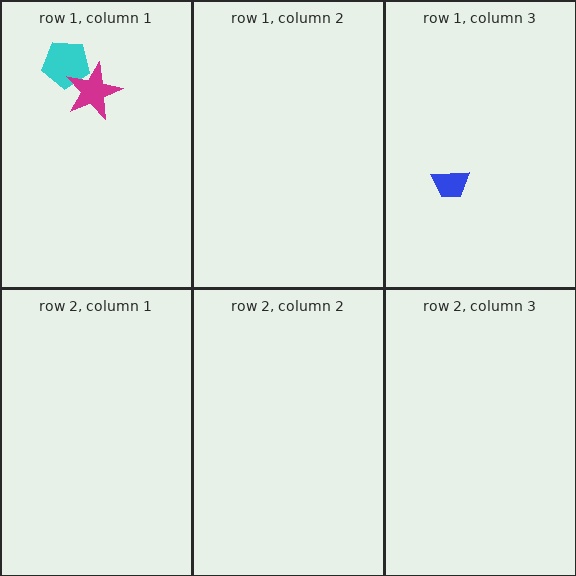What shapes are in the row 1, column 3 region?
The blue trapezoid.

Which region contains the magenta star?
The row 1, column 1 region.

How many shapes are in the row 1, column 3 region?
1.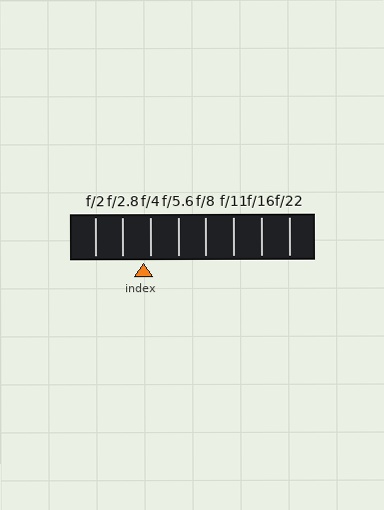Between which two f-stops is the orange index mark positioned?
The index mark is between f/2.8 and f/4.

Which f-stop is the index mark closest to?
The index mark is closest to f/4.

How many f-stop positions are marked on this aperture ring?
There are 8 f-stop positions marked.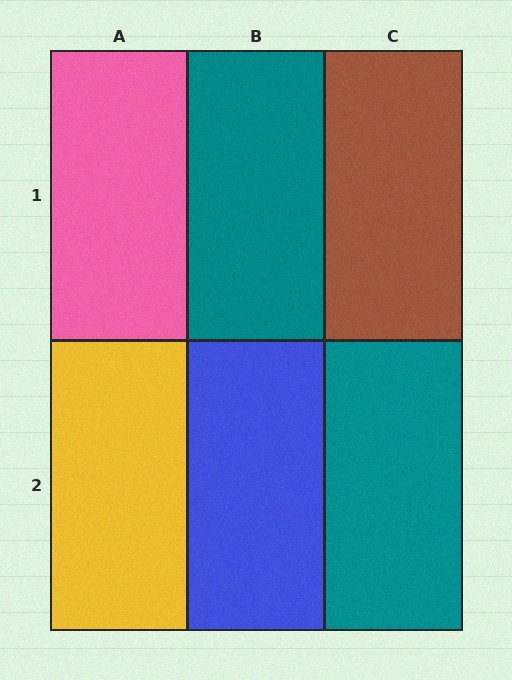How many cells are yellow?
1 cell is yellow.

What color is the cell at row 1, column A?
Pink.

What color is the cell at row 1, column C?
Brown.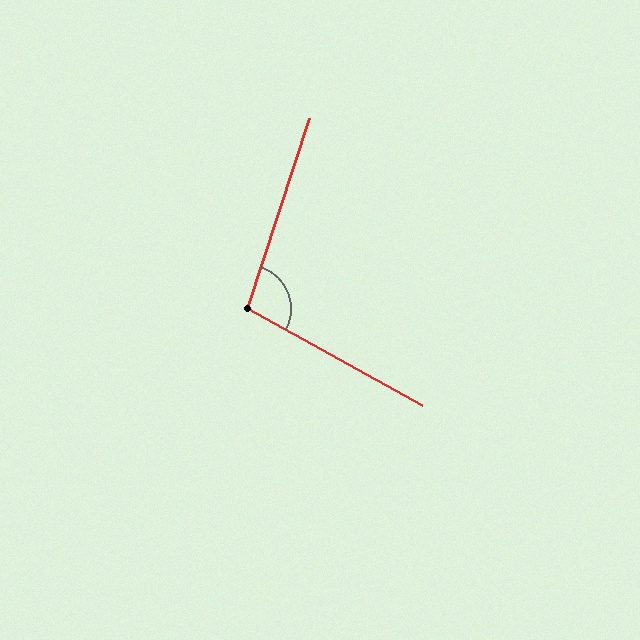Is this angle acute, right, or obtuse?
It is obtuse.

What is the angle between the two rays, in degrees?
Approximately 101 degrees.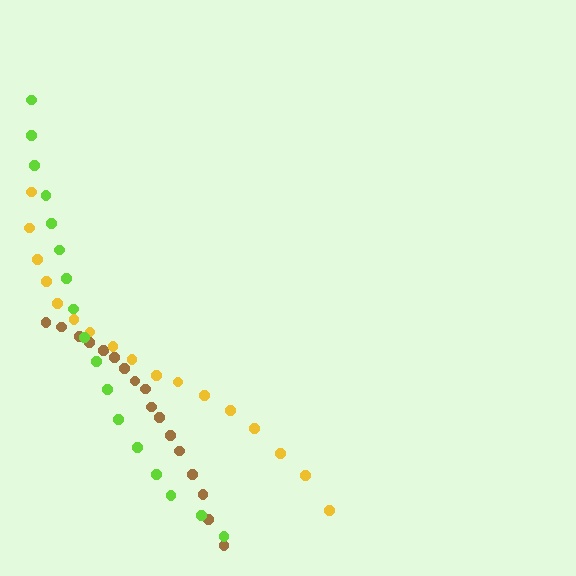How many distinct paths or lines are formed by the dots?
There are 3 distinct paths.